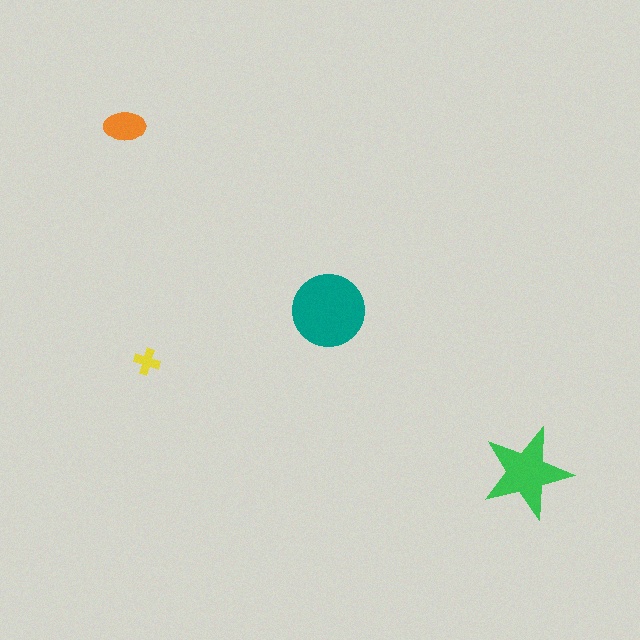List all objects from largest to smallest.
The teal circle, the green star, the orange ellipse, the yellow cross.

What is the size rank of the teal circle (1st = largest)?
1st.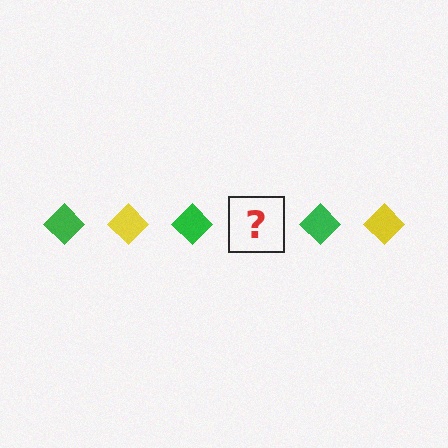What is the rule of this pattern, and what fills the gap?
The rule is that the pattern cycles through green, yellow diamonds. The gap should be filled with a yellow diamond.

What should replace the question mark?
The question mark should be replaced with a yellow diamond.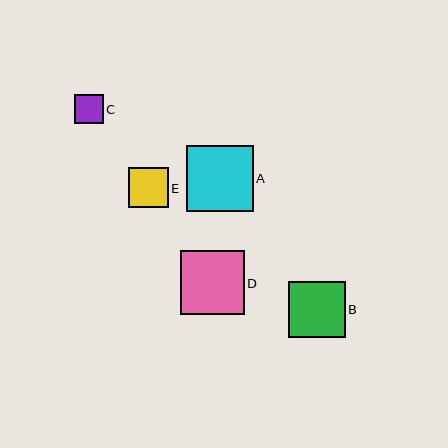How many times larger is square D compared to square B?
Square D is approximately 1.1 times the size of square B.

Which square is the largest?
Square A is the largest with a size of approximately 66 pixels.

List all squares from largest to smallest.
From largest to smallest: A, D, B, E, C.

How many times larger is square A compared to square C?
Square A is approximately 2.3 times the size of square C.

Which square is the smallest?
Square C is the smallest with a size of approximately 29 pixels.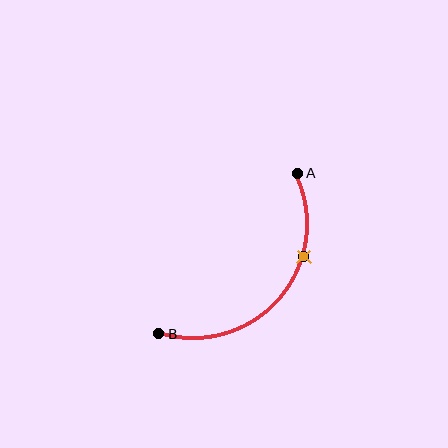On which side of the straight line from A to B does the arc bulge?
The arc bulges below and to the right of the straight line connecting A and B.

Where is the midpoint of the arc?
The arc midpoint is the point on the curve farthest from the straight line joining A and B. It sits below and to the right of that line.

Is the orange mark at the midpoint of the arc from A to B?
No. The orange mark lies on the arc but is closer to endpoint A. The arc midpoint would be at the point on the curve equidistant along the arc from both A and B.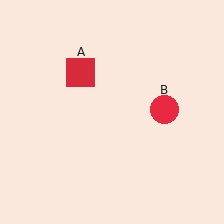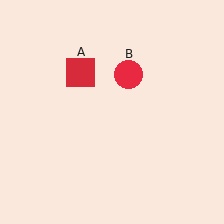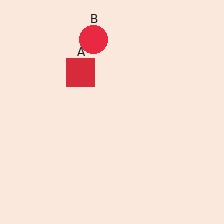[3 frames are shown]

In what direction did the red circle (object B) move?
The red circle (object B) moved up and to the left.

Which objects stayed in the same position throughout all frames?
Red square (object A) remained stationary.